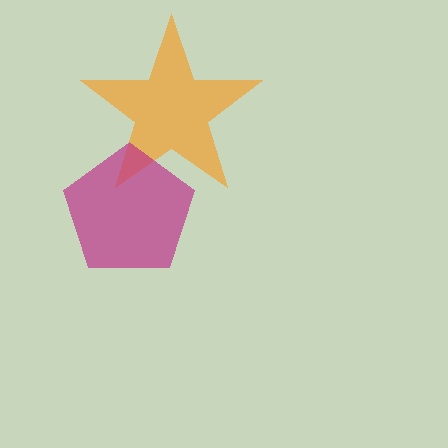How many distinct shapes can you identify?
There are 2 distinct shapes: an orange star, a magenta pentagon.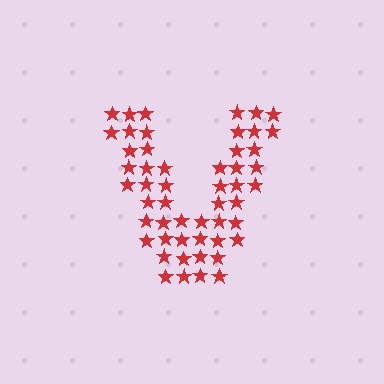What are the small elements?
The small elements are stars.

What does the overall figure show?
The overall figure shows the letter V.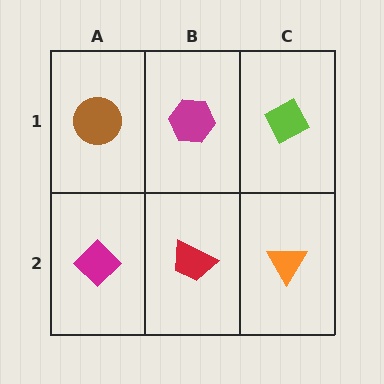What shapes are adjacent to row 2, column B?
A magenta hexagon (row 1, column B), a magenta diamond (row 2, column A), an orange triangle (row 2, column C).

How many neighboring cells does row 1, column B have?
3.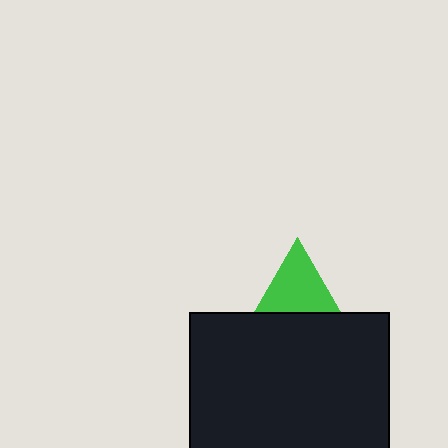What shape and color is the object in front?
The object in front is a black rectangle.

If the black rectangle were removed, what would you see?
You would see the complete green triangle.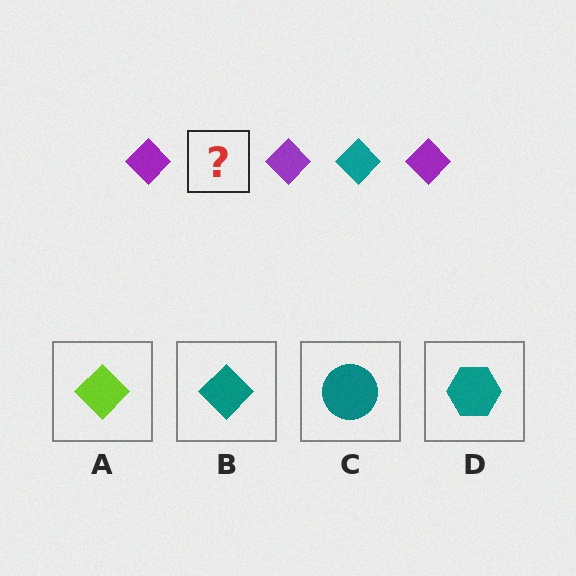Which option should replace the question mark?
Option B.